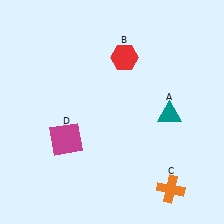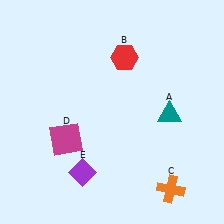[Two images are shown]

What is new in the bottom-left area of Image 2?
A purple diamond (E) was added in the bottom-left area of Image 2.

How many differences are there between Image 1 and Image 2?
There is 1 difference between the two images.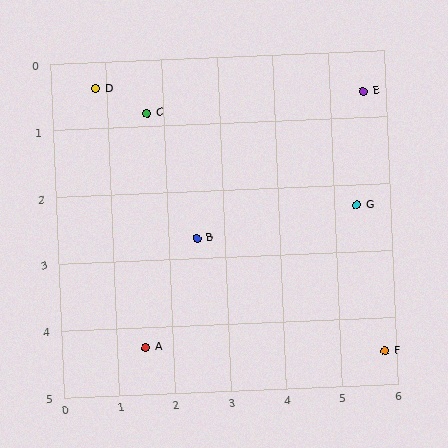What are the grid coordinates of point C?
Point C is at approximately (1.7, 0.8).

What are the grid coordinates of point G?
Point G is at approximately (5.4, 2.3).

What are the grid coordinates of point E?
Point E is at approximately (5.6, 0.6).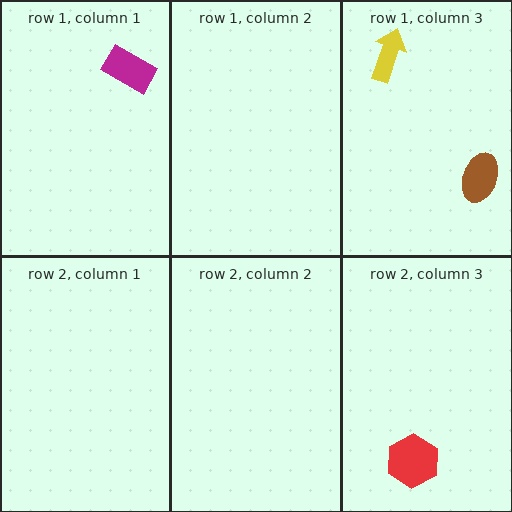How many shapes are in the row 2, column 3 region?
1.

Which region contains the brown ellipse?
The row 1, column 3 region.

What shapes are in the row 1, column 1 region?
The magenta rectangle.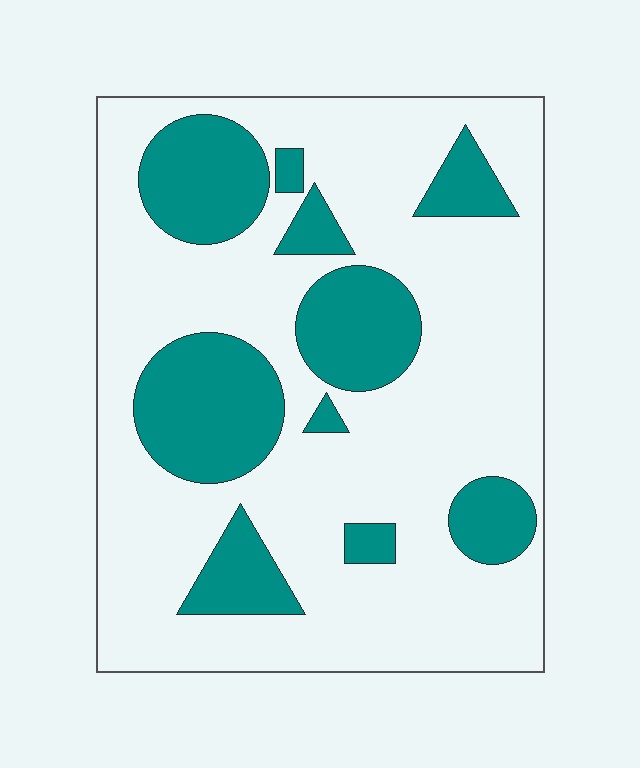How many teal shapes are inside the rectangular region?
10.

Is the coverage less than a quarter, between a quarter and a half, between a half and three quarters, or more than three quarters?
Between a quarter and a half.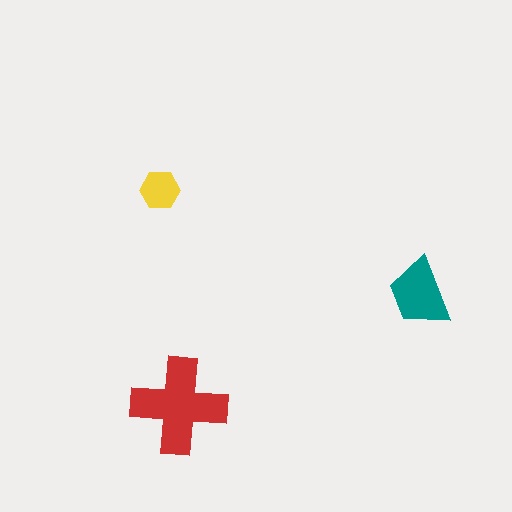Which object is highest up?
The yellow hexagon is topmost.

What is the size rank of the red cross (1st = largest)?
1st.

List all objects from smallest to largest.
The yellow hexagon, the teal trapezoid, the red cross.